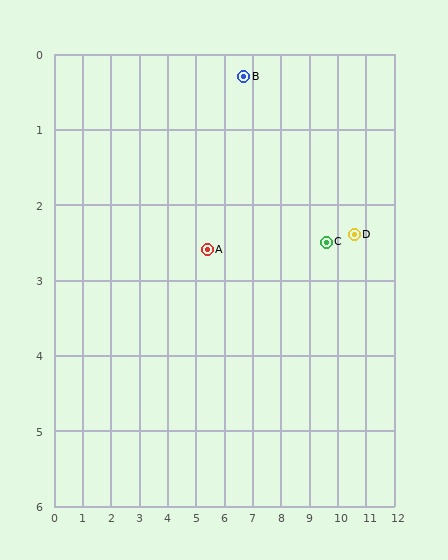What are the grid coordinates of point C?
Point C is at approximately (9.6, 2.5).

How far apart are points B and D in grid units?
Points B and D are about 4.4 grid units apart.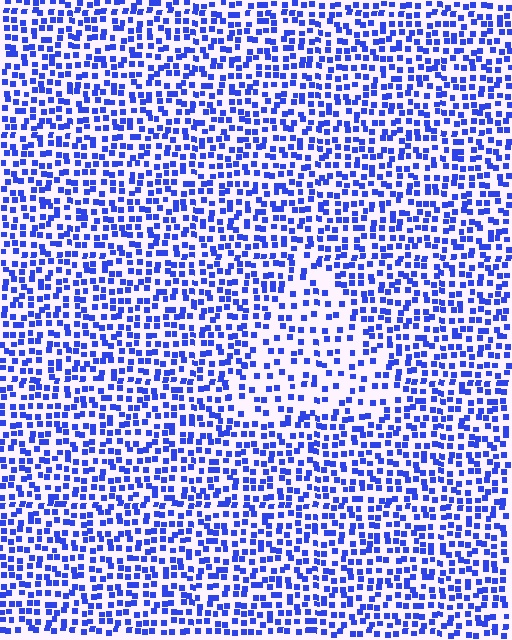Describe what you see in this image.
The image contains small blue elements arranged at two different densities. A triangle-shaped region is visible where the elements are less densely packed than the surrounding area.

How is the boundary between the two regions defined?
The boundary is defined by a change in element density (approximately 1.8x ratio). All elements are the same color, size, and shape.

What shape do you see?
I see a triangle.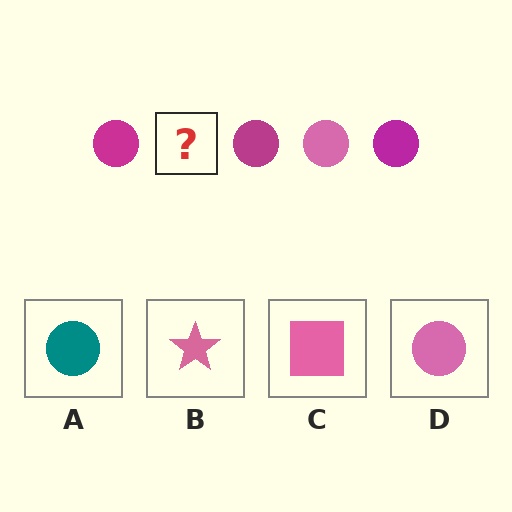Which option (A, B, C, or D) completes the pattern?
D.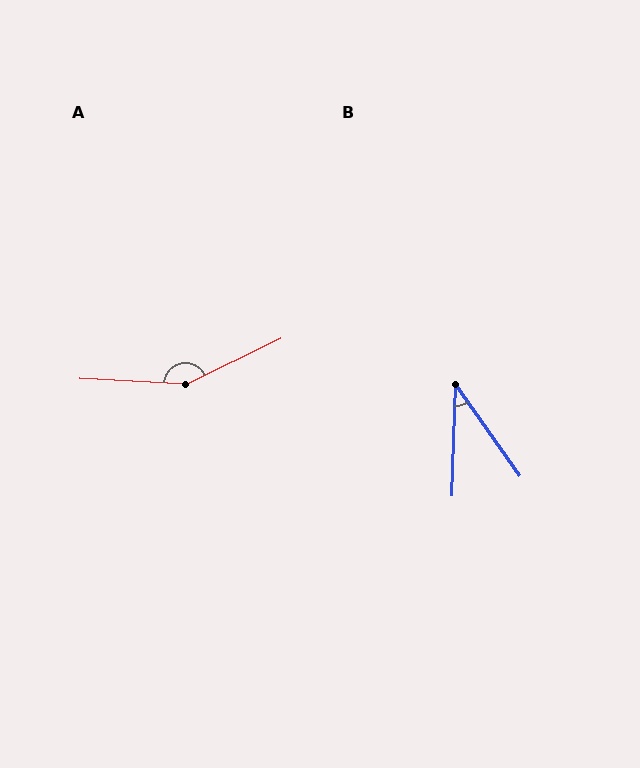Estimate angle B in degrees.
Approximately 37 degrees.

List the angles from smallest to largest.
B (37°), A (151°).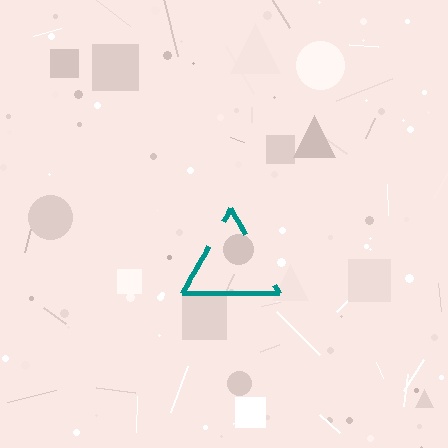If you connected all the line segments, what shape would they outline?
They would outline a triangle.